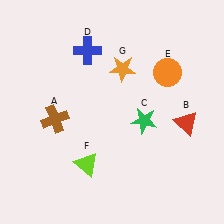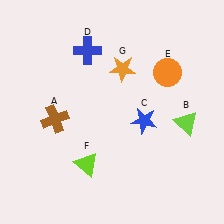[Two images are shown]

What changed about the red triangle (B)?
In Image 1, B is red. In Image 2, it changed to lime.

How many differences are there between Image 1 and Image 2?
There are 2 differences between the two images.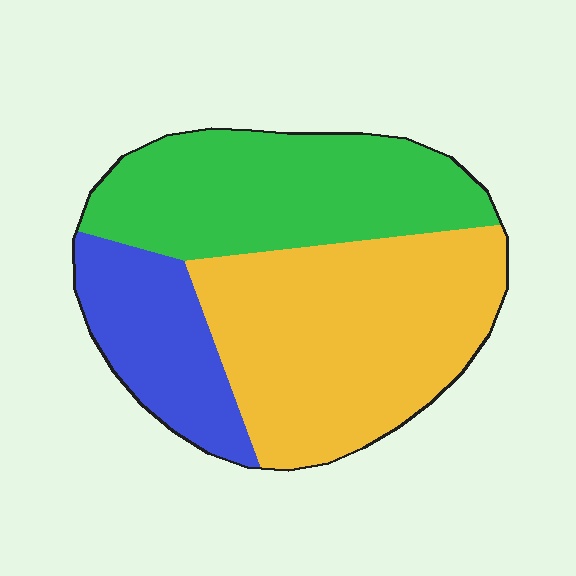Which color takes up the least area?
Blue, at roughly 20%.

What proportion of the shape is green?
Green covers 35% of the shape.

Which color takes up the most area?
Yellow, at roughly 45%.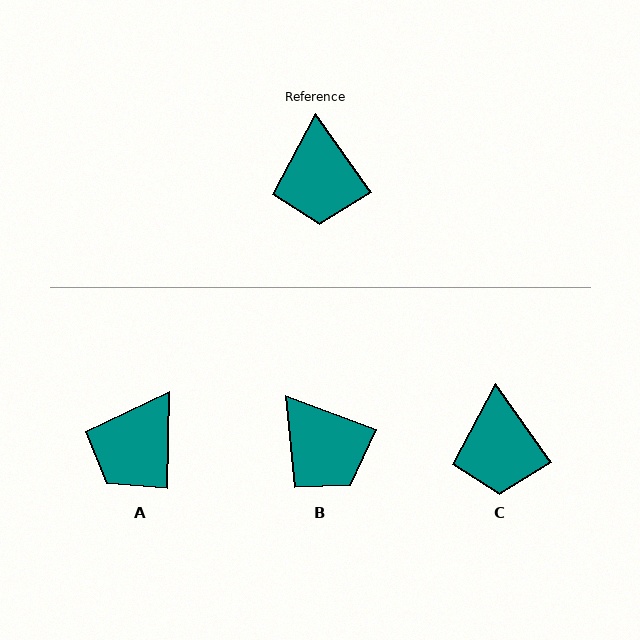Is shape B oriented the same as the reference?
No, it is off by about 34 degrees.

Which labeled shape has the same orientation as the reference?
C.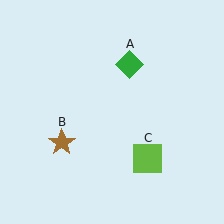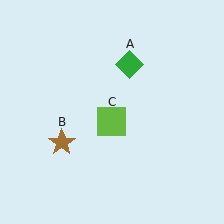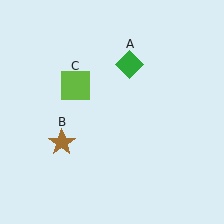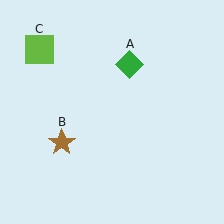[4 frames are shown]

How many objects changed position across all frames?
1 object changed position: lime square (object C).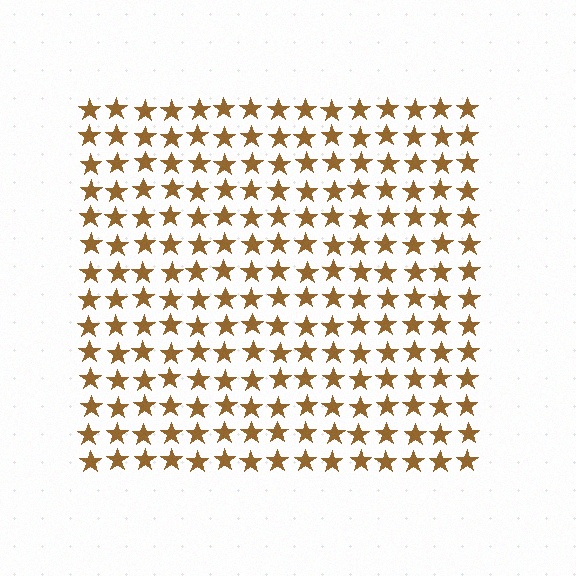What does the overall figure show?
The overall figure shows a square.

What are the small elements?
The small elements are stars.